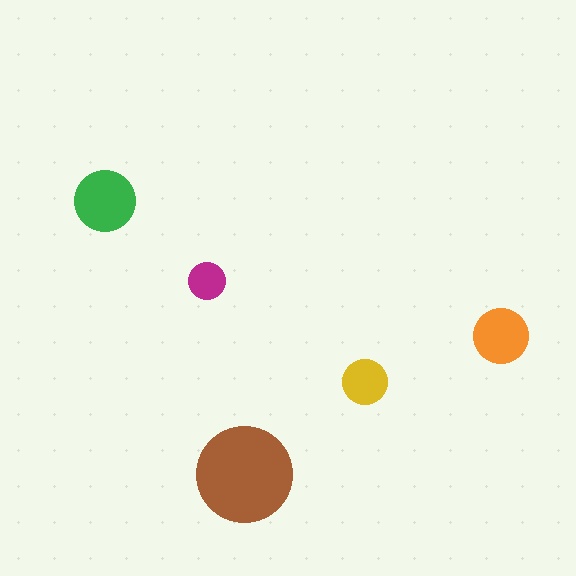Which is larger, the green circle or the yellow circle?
The green one.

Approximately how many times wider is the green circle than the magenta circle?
About 1.5 times wider.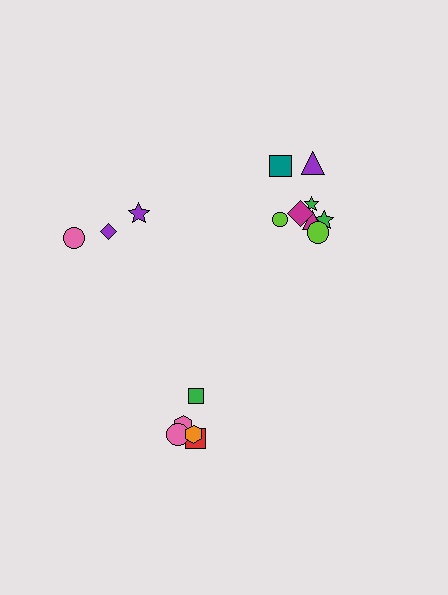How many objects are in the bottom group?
There are 5 objects.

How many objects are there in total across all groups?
There are 16 objects.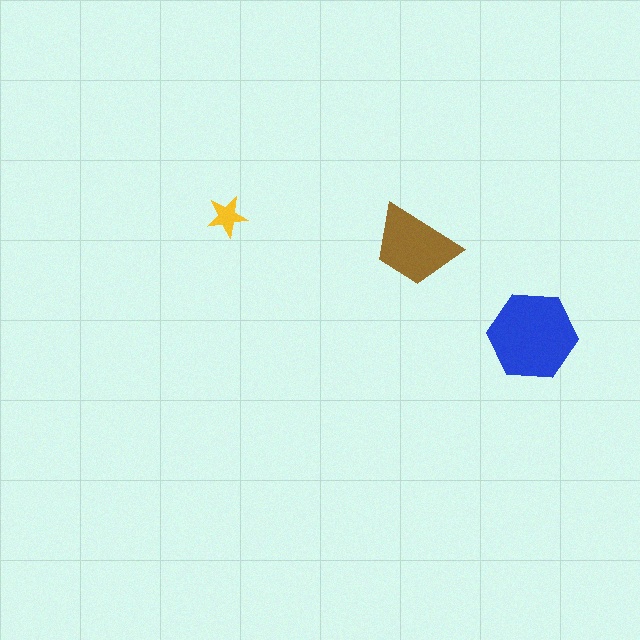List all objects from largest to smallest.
The blue hexagon, the brown trapezoid, the yellow star.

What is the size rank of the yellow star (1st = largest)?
3rd.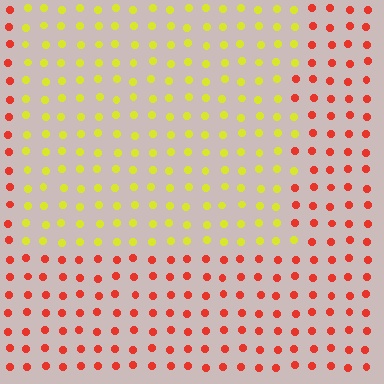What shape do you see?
I see a rectangle.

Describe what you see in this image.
The image is filled with small red elements in a uniform arrangement. A rectangle-shaped region is visible where the elements are tinted to a slightly different hue, forming a subtle color boundary.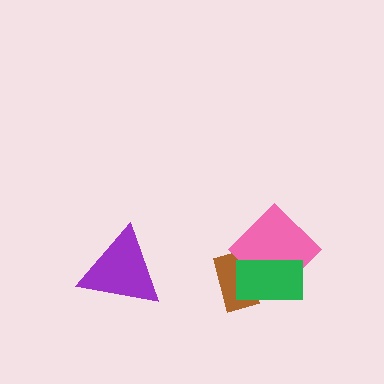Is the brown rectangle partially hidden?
Yes, it is partially covered by another shape.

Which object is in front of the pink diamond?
The green rectangle is in front of the pink diamond.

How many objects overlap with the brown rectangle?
2 objects overlap with the brown rectangle.